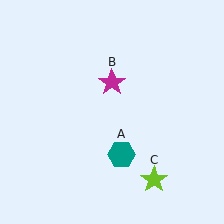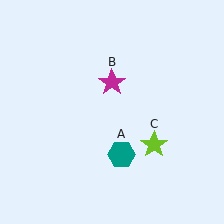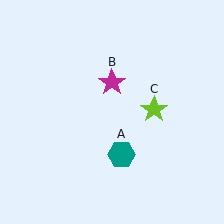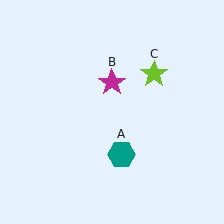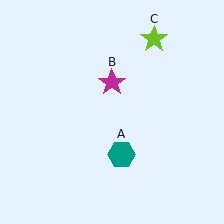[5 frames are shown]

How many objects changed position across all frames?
1 object changed position: lime star (object C).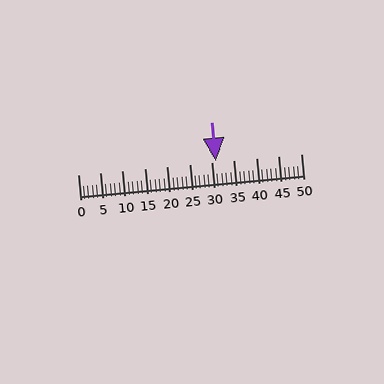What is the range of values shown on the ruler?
The ruler shows values from 0 to 50.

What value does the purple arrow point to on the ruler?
The purple arrow points to approximately 31.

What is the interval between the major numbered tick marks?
The major tick marks are spaced 5 units apart.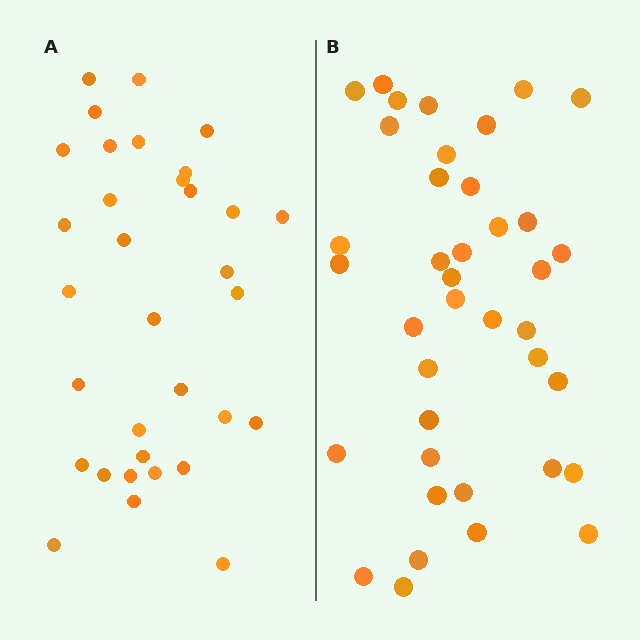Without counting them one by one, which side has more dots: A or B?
Region B (the right region) has more dots.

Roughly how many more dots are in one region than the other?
Region B has about 6 more dots than region A.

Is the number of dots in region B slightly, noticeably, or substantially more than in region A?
Region B has only slightly more — the two regions are fairly close. The ratio is roughly 1.2 to 1.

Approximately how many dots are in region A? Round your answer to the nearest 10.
About 30 dots. (The exact count is 33, which rounds to 30.)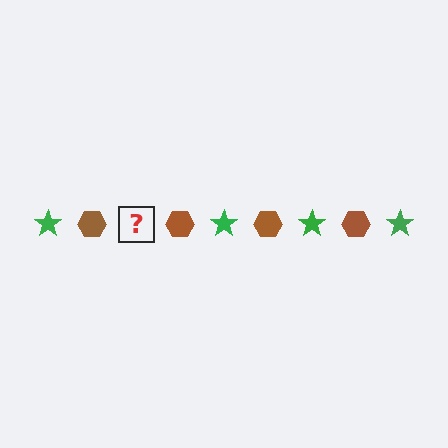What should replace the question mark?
The question mark should be replaced with a green star.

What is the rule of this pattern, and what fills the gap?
The rule is that the pattern alternates between green star and brown hexagon. The gap should be filled with a green star.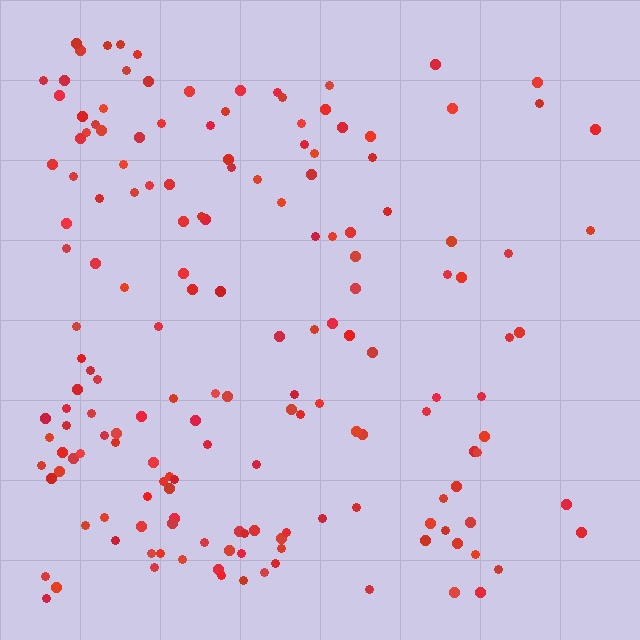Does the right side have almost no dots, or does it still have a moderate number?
Still a moderate number, just noticeably fewer than the left.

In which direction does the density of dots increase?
From right to left, with the left side densest.